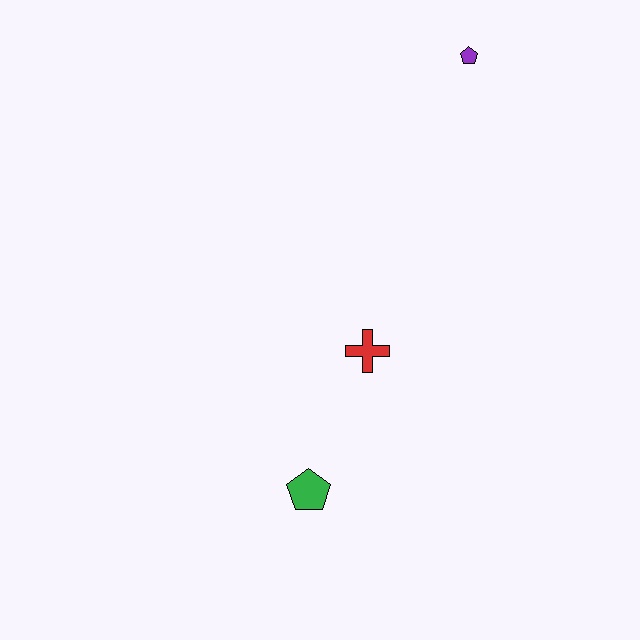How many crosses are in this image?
There is 1 cross.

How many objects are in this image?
There are 3 objects.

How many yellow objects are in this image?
There are no yellow objects.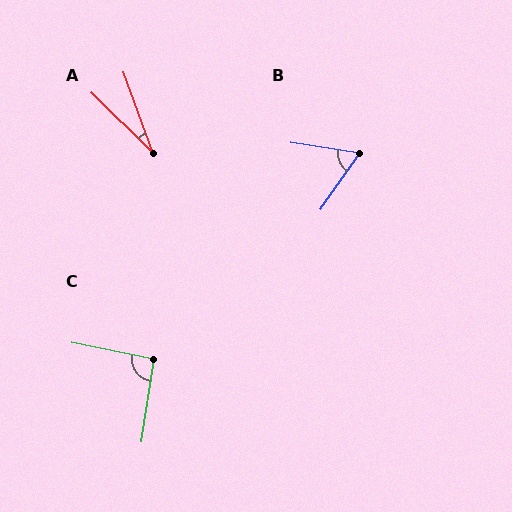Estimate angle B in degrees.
Approximately 64 degrees.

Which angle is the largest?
C, at approximately 93 degrees.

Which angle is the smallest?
A, at approximately 25 degrees.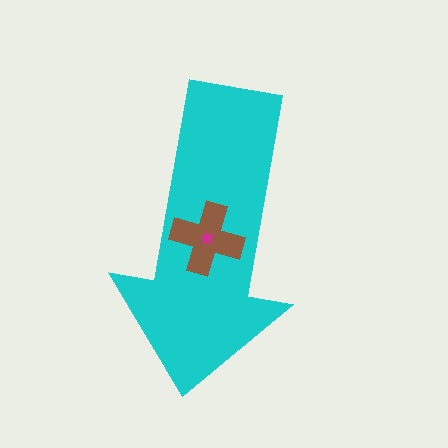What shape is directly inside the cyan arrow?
The brown cross.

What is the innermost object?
The magenta star.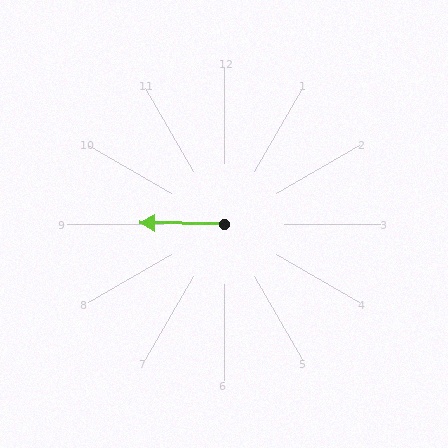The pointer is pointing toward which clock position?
Roughly 9 o'clock.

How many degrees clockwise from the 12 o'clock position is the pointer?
Approximately 271 degrees.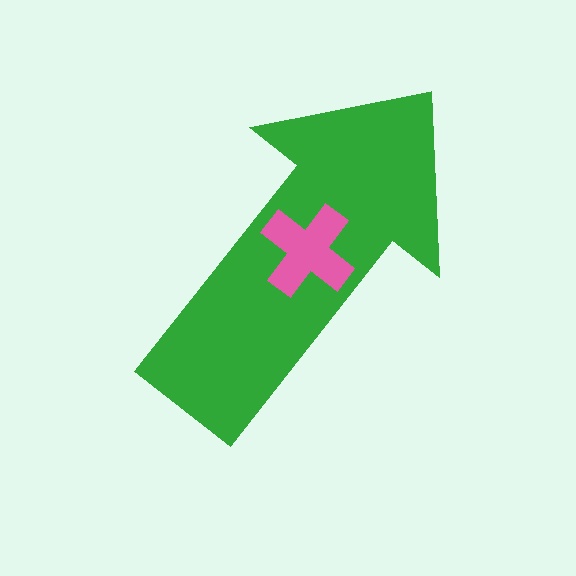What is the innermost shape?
The pink cross.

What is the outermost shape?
The green arrow.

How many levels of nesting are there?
2.